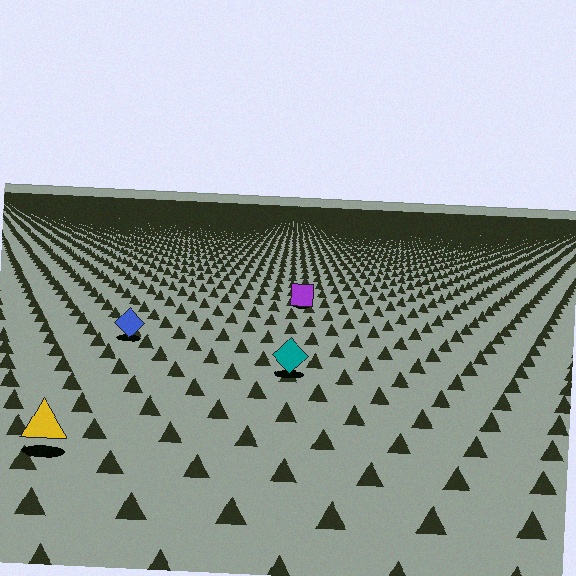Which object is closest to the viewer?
The yellow triangle is closest. The texture marks near it are larger and more spread out.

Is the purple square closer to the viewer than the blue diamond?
No. The blue diamond is closer — you can tell from the texture gradient: the ground texture is coarser near it.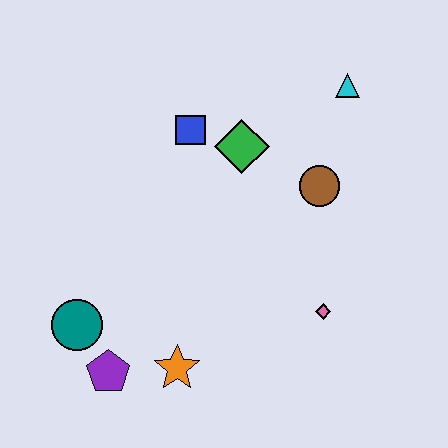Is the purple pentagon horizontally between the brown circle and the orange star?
No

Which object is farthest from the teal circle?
The cyan triangle is farthest from the teal circle.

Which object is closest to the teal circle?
The purple pentagon is closest to the teal circle.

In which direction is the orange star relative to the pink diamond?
The orange star is to the left of the pink diamond.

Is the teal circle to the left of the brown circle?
Yes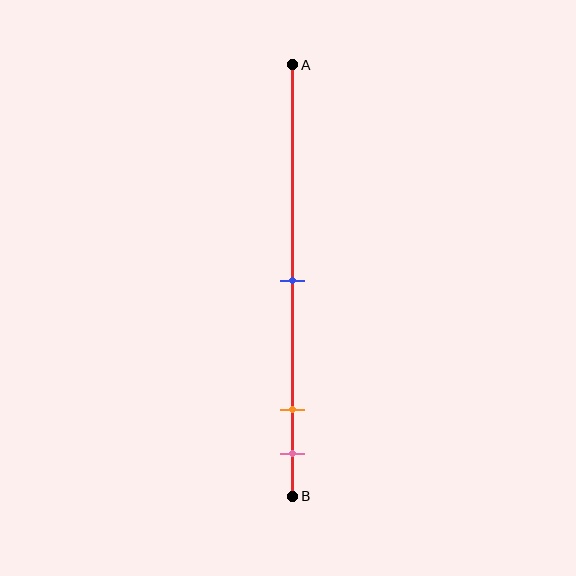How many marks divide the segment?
There are 3 marks dividing the segment.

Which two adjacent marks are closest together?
The orange and pink marks are the closest adjacent pair.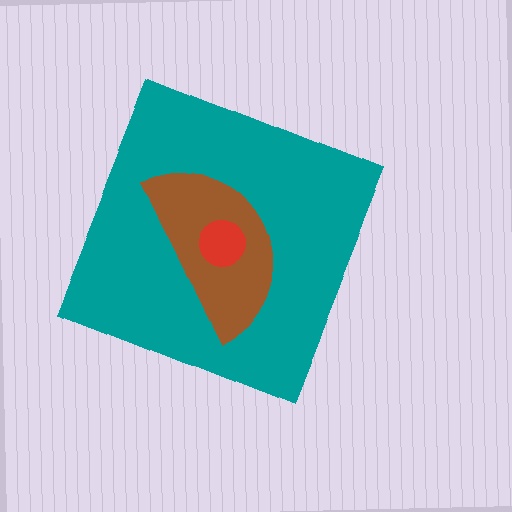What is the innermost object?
The red circle.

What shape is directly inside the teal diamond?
The brown semicircle.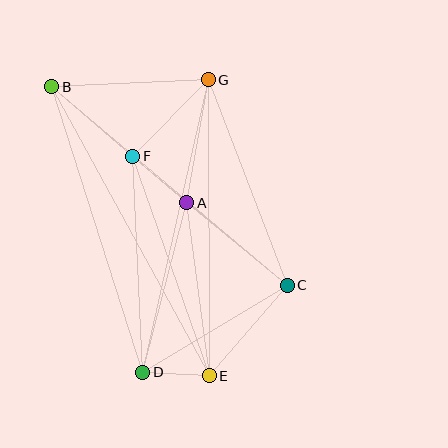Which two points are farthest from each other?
Points B and E are farthest from each other.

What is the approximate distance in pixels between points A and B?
The distance between A and B is approximately 178 pixels.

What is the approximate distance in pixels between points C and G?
The distance between C and G is approximately 220 pixels.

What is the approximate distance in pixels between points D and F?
The distance between D and F is approximately 216 pixels.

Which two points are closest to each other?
Points D and E are closest to each other.